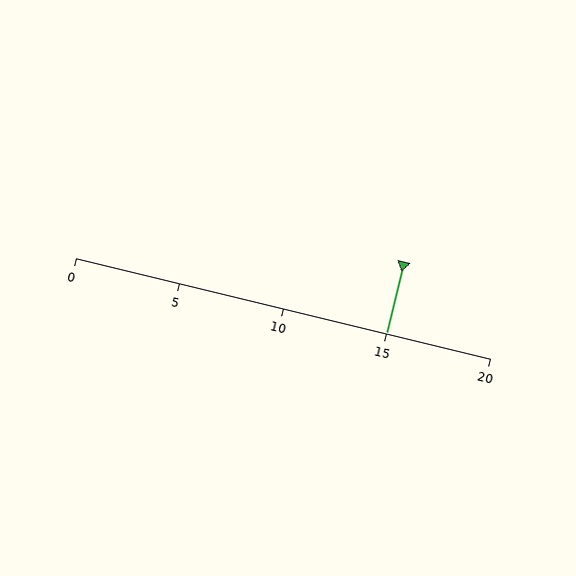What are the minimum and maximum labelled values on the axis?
The axis runs from 0 to 20.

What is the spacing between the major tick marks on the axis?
The major ticks are spaced 5 apart.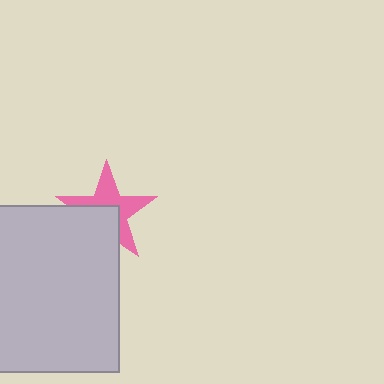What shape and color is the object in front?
The object in front is a light gray rectangle.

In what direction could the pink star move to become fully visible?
The pink star could move toward the upper-right. That would shift it out from behind the light gray rectangle entirely.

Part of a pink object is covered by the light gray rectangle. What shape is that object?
It is a star.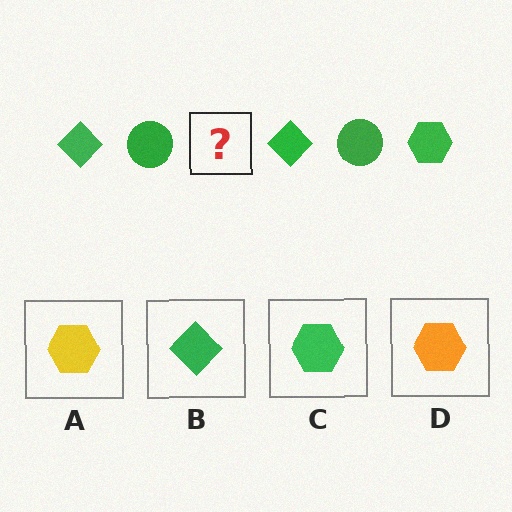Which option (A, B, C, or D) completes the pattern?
C.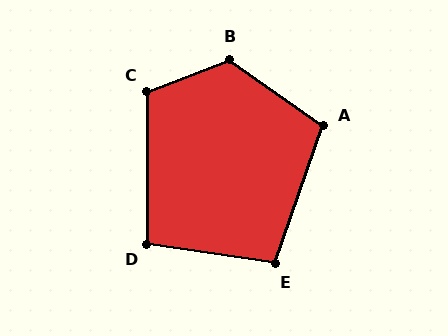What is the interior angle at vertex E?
Approximately 101 degrees (obtuse).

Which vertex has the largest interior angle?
B, at approximately 124 degrees.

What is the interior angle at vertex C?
Approximately 111 degrees (obtuse).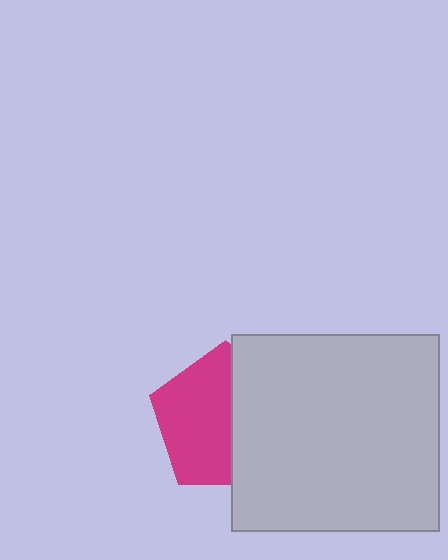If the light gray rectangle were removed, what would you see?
You would see the complete magenta pentagon.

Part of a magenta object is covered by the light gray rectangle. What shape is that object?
It is a pentagon.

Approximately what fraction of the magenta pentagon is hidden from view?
Roughly 44% of the magenta pentagon is hidden behind the light gray rectangle.